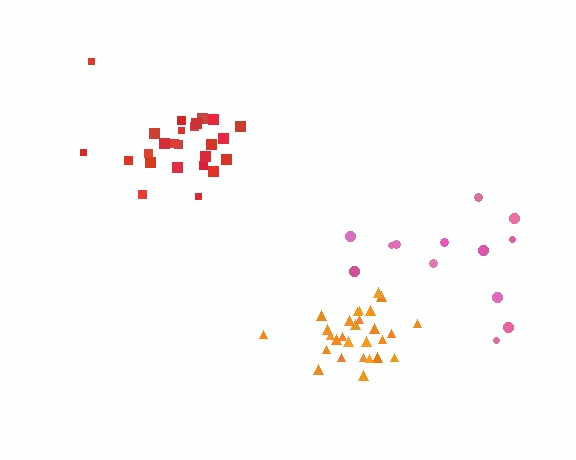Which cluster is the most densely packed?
Orange.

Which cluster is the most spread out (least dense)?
Pink.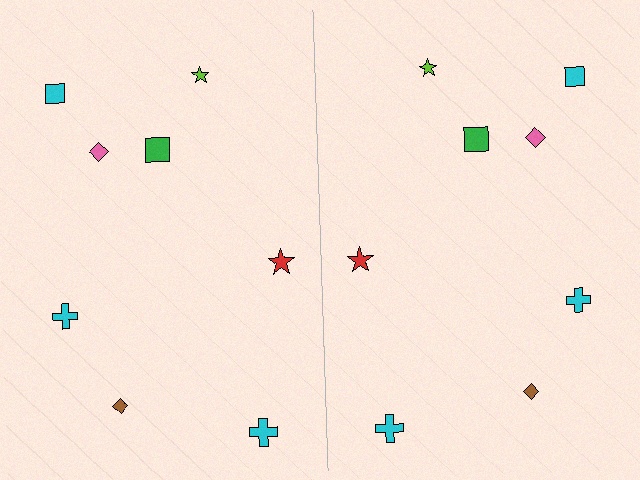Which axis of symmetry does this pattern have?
The pattern has a vertical axis of symmetry running through the center of the image.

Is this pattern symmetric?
Yes, this pattern has bilateral (reflection) symmetry.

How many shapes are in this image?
There are 16 shapes in this image.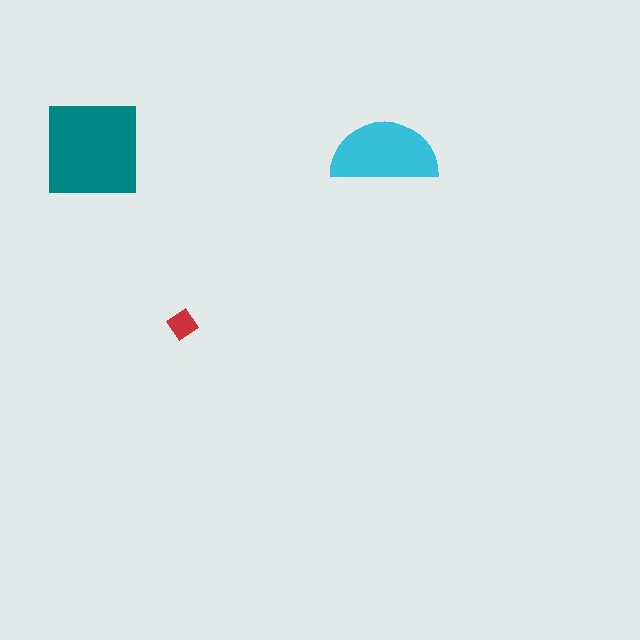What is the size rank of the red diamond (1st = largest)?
3rd.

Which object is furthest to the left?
The teal square is leftmost.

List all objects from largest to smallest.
The teal square, the cyan semicircle, the red diamond.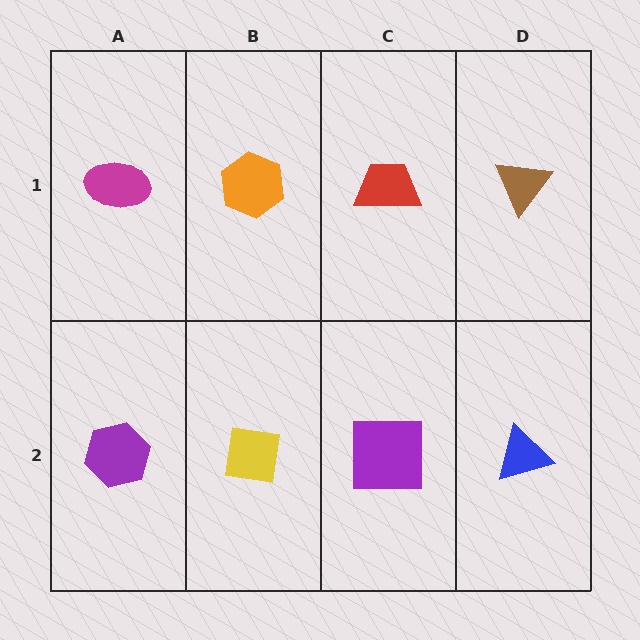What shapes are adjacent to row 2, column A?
A magenta ellipse (row 1, column A), a yellow square (row 2, column B).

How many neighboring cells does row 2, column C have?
3.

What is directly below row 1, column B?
A yellow square.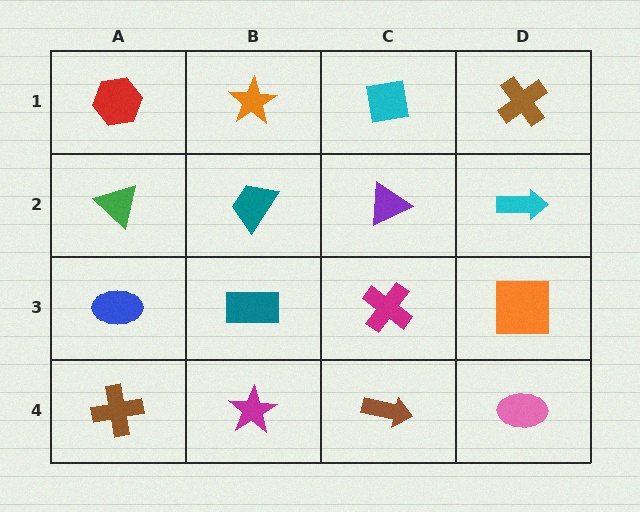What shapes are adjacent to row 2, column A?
A red hexagon (row 1, column A), a blue ellipse (row 3, column A), a teal trapezoid (row 2, column B).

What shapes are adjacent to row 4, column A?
A blue ellipse (row 3, column A), a magenta star (row 4, column B).